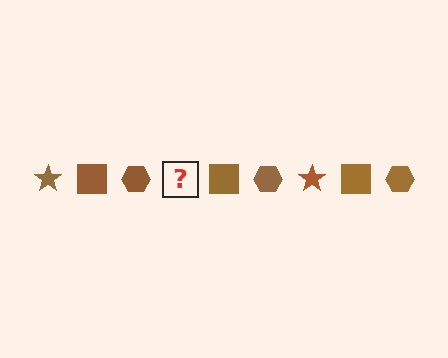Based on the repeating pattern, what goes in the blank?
The blank should be a brown star.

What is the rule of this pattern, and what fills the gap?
The rule is that the pattern cycles through star, square, hexagon shapes in brown. The gap should be filled with a brown star.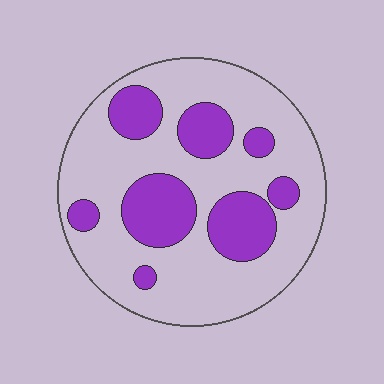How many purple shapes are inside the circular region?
8.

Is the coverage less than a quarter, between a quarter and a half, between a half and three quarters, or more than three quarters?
Between a quarter and a half.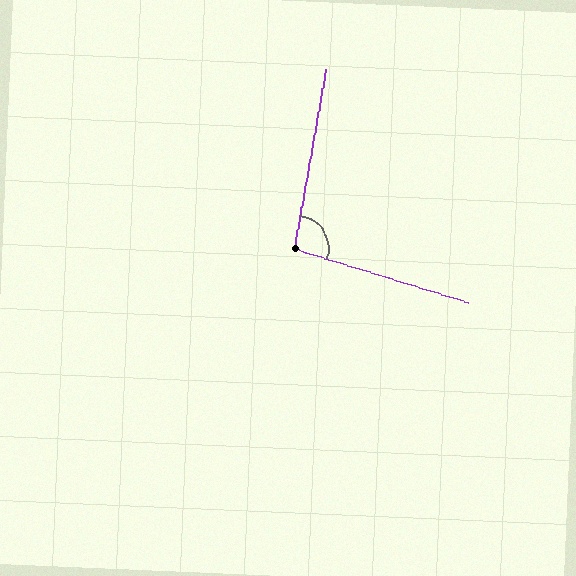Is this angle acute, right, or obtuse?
It is obtuse.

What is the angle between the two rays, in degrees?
Approximately 97 degrees.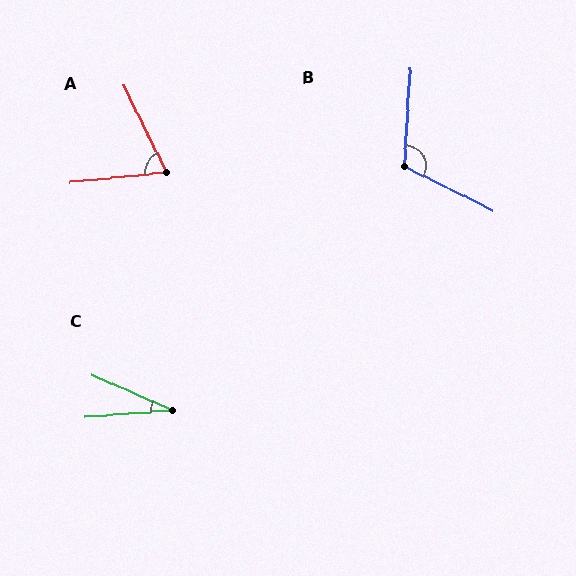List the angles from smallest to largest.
C (28°), A (70°), B (113°).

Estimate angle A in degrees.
Approximately 70 degrees.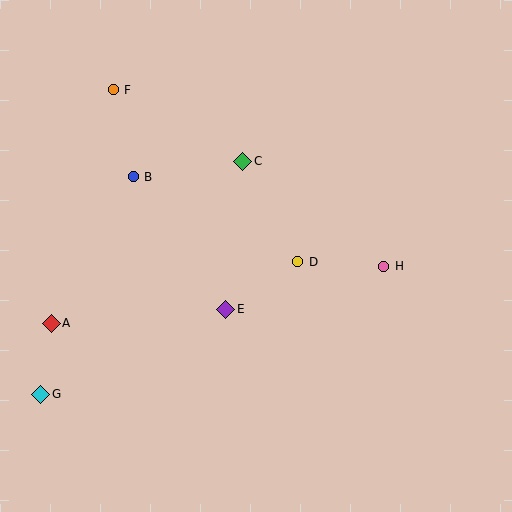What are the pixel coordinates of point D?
Point D is at (298, 262).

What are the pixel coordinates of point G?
Point G is at (41, 394).